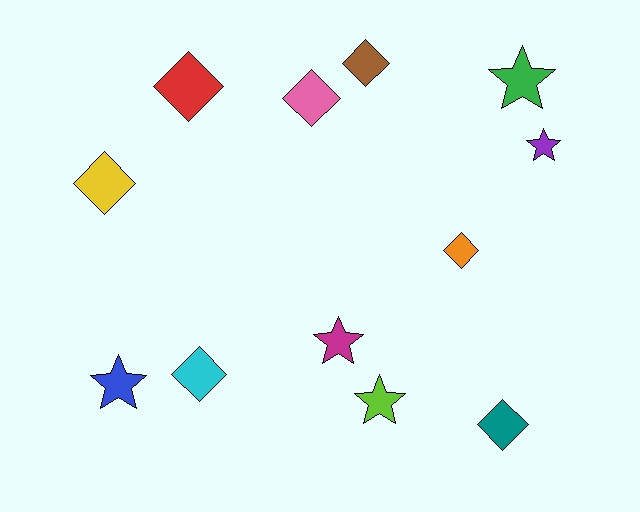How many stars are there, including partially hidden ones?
There are 5 stars.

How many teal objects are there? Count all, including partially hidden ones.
There is 1 teal object.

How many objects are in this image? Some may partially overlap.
There are 12 objects.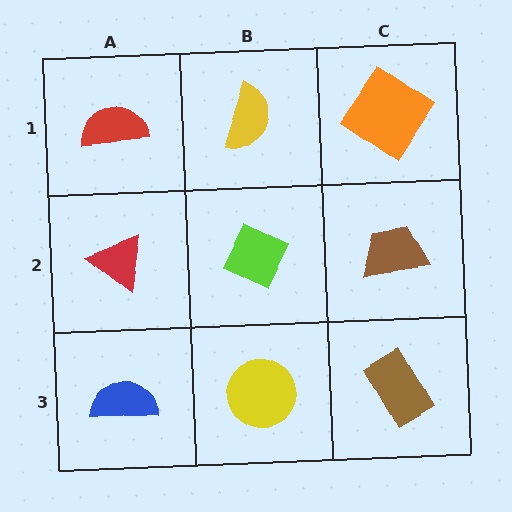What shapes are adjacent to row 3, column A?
A red triangle (row 2, column A), a yellow circle (row 3, column B).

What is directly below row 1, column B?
A lime diamond.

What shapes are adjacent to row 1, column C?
A brown trapezoid (row 2, column C), a yellow semicircle (row 1, column B).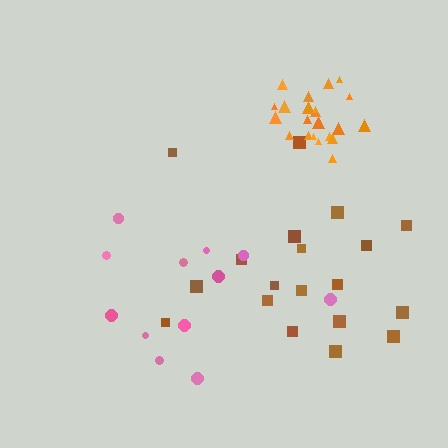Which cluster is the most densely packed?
Orange.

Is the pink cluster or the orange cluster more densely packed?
Orange.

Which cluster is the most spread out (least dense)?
Pink.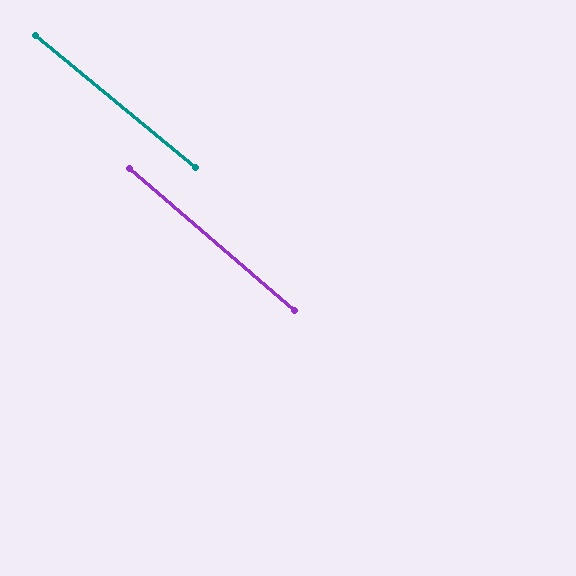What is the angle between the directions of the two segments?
Approximately 1 degree.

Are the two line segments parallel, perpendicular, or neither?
Parallel — their directions differ by only 1.3°.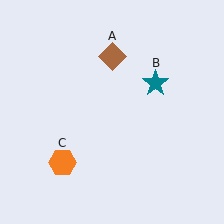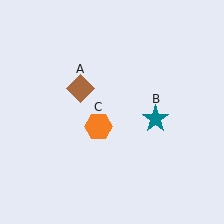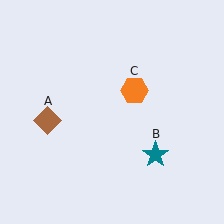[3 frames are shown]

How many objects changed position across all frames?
3 objects changed position: brown diamond (object A), teal star (object B), orange hexagon (object C).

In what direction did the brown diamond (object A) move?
The brown diamond (object A) moved down and to the left.